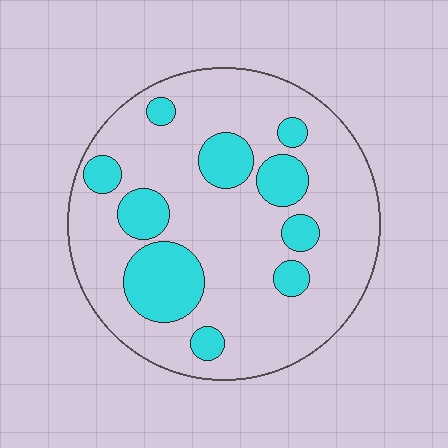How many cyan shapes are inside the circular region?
10.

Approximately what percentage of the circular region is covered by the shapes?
Approximately 25%.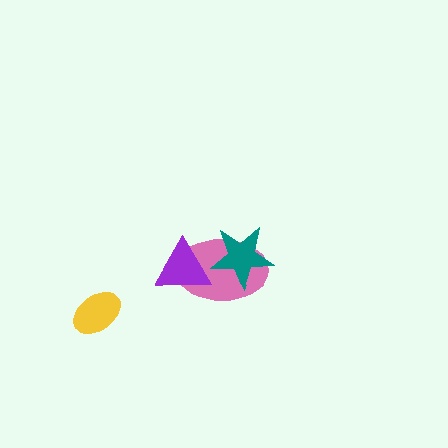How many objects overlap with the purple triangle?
1 object overlaps with the purple triangle.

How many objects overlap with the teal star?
1 object overlaps with the teal star.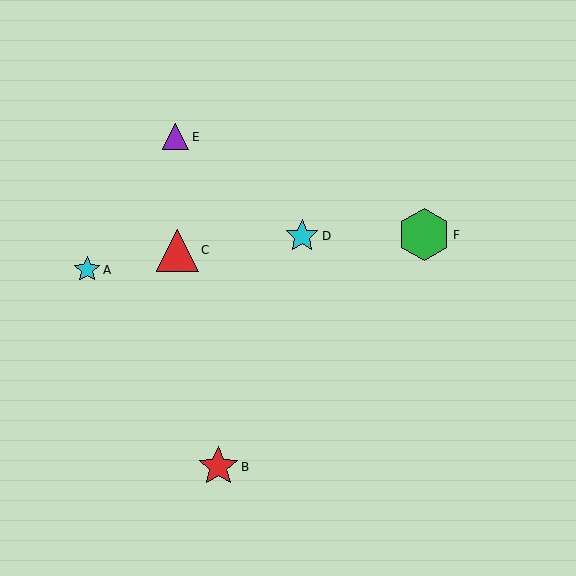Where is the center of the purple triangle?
The center of the purple triangle is at (175, 137).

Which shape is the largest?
The green hexagon (labeled F) is the largest.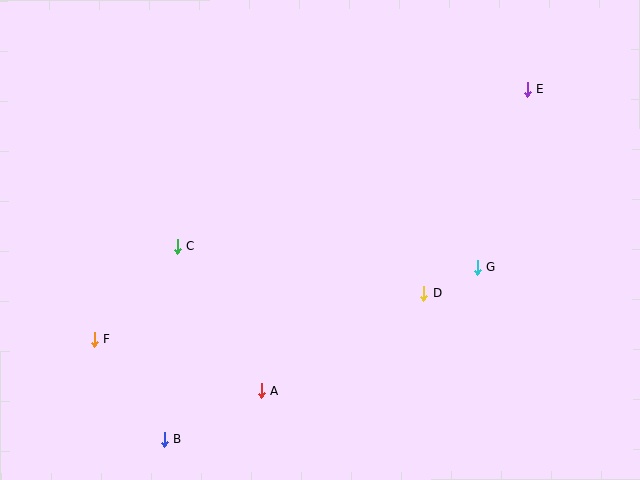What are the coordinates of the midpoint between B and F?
The midpoint between B and F is at (129, 389).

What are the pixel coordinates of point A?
Point A is at (261, 391).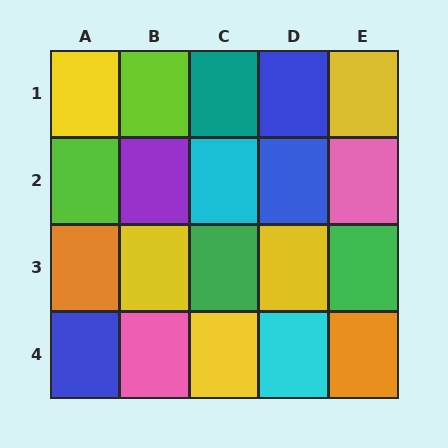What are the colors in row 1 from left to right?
Yellow, lime, teal, blue, yellow.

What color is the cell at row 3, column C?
Green.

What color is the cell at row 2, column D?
Blue.